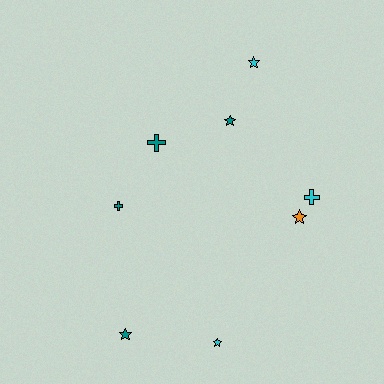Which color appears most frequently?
Teal, with 4 objects.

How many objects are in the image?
There are 8 objects.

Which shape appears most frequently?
Star, with 5 objects.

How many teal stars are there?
There are 2 teal stars.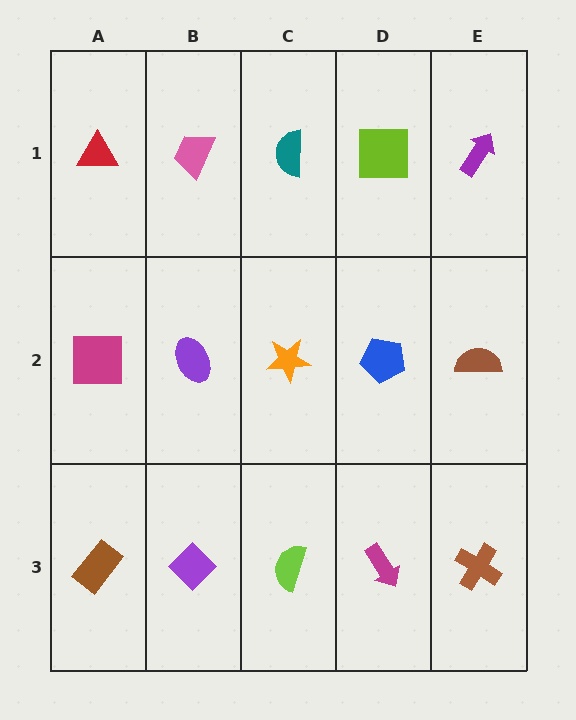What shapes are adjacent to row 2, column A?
A red triangle (row 1, column A), a brown rectangle (row 3, column A), a purple ellipse (row 2, column B).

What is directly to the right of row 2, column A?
A purple ellipse.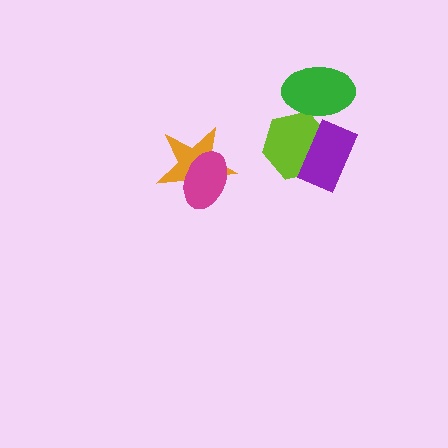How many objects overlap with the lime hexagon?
2 objects overlap with the lime hexagon.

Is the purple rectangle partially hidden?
No, no other shape covers it.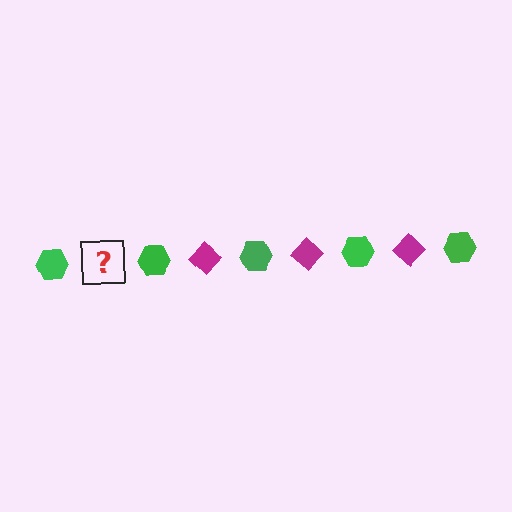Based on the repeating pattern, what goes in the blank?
The blank should be a magenta diamond.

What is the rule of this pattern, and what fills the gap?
The rule is that the pattern alternates between green hexagon and magenta diamond. The gap should be filled with a magenta diamond.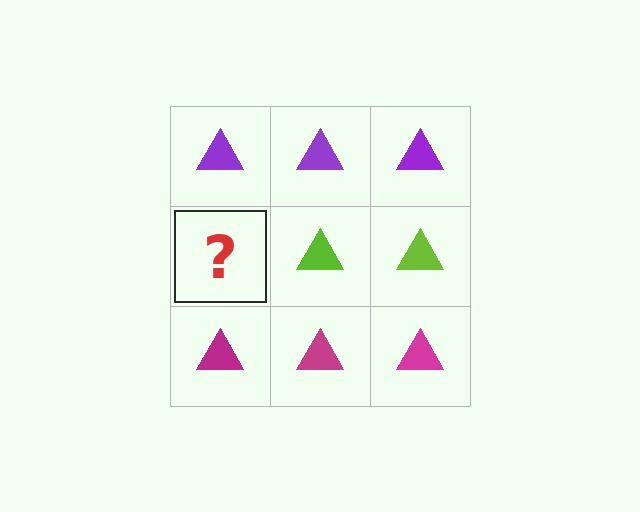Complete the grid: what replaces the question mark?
The question mark should be replaced with a lime triangle.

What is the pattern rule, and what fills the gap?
The rule is that each row has a consistent color. The gap should be filled with a lime triangle.